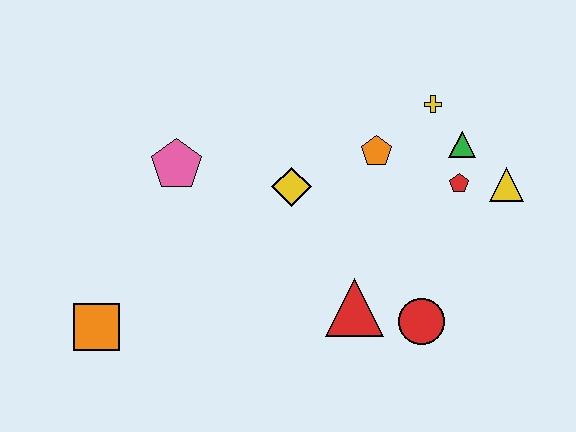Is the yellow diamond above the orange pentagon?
No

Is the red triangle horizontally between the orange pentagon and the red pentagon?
No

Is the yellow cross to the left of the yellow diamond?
No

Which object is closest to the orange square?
The pink pentagon is closest to the orange square.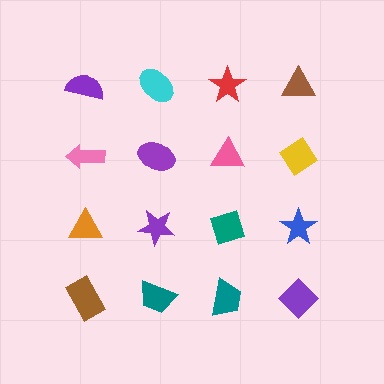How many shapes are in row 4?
4 shapes.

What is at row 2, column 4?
A yellow diamond.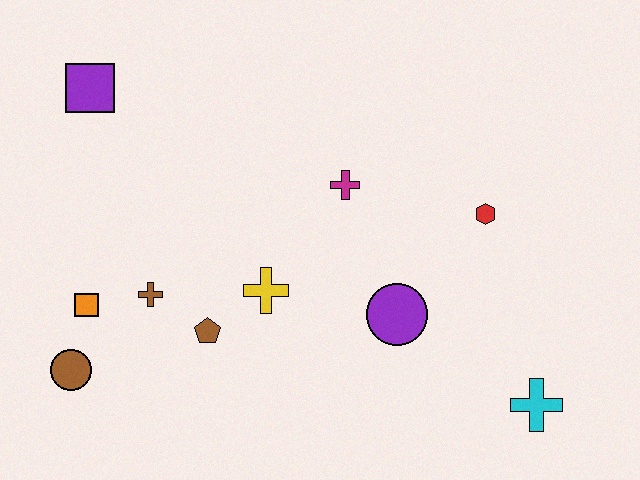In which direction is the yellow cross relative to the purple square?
The yellow cross is below the purple square.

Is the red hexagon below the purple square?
Yes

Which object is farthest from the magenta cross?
The brown circle is farthest from the magenta cross.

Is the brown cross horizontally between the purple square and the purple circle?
Yes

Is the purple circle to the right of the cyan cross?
No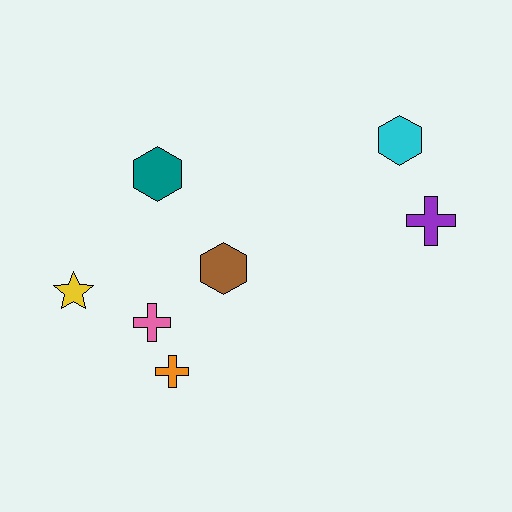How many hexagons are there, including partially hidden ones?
There are 3 hexagons.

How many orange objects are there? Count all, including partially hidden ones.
There is 1 orange object.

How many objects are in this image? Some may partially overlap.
There are 7 objects.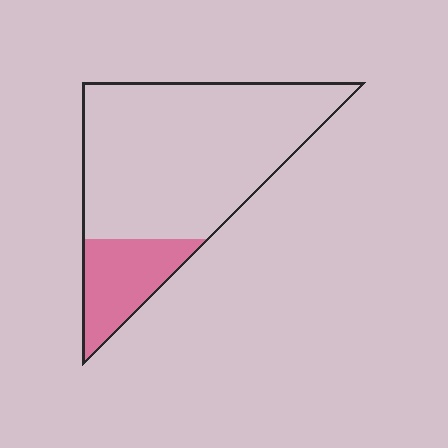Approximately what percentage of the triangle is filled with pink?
Approximately 20%.